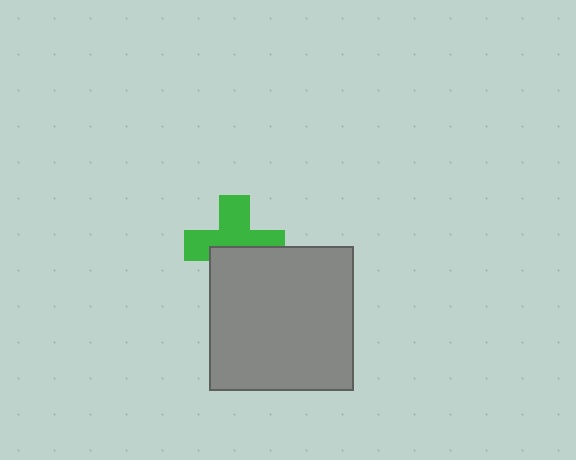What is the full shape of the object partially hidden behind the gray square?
The partially hidden object is a green cross.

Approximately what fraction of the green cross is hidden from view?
Roughly 42% of the green cross is hidden behind the gray square.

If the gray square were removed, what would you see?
You would see the complete green cross.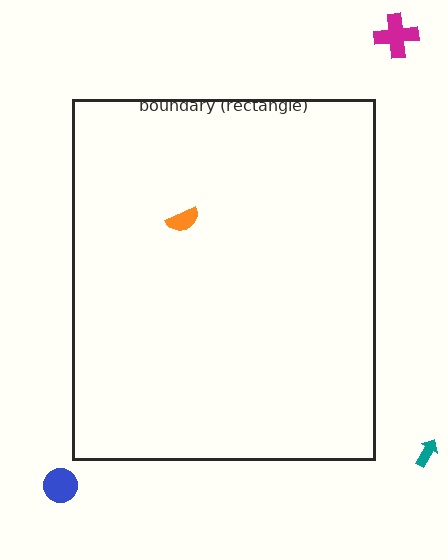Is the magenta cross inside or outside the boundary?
Outside.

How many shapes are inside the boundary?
1 inside, 3 outside.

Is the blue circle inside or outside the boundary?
Outside.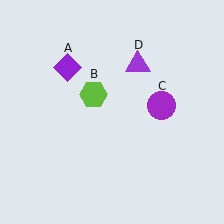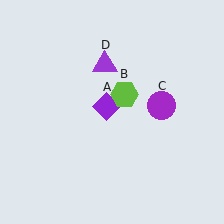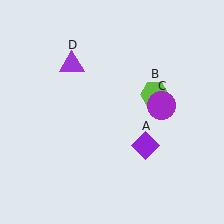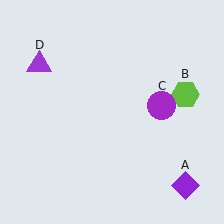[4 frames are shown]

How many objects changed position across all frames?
3 objects changed position: purple diamond (object A), lime hexagon (object B), purple triangle (object D).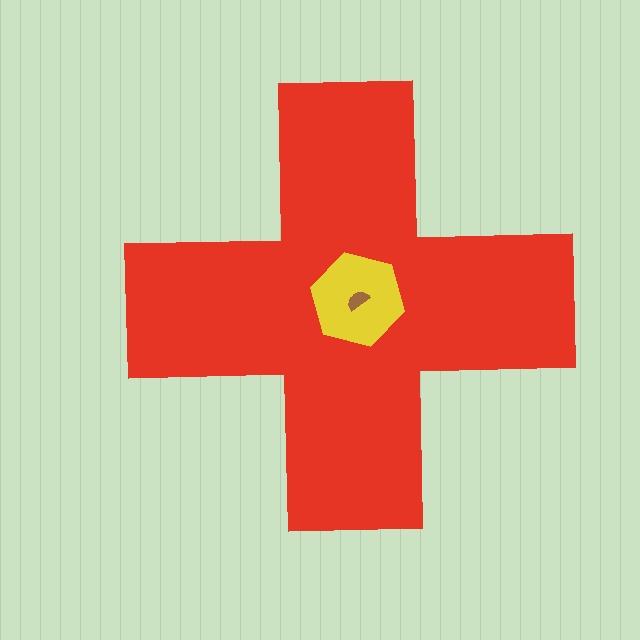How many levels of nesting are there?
3.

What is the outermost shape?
The red cross.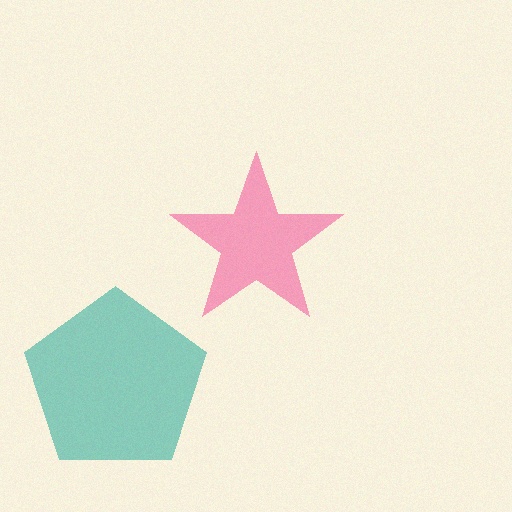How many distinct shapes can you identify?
There are 2 distinct shapes: a teal pentagon, a pink star.